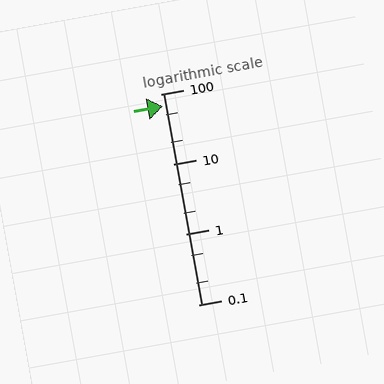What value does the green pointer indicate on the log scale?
The pointer indicates approximately 67.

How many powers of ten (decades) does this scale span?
The scale spans 3 decades, from 0.1 to 100.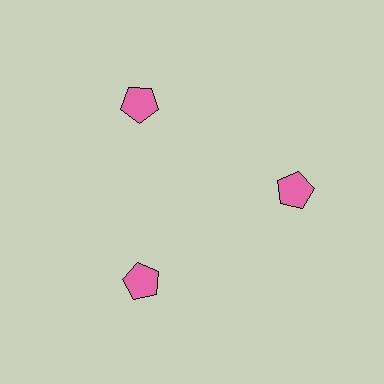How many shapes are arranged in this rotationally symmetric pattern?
There are 3 shapes, arranged in 3 groups of 1.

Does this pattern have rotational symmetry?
Yes, this pattern has 3-fold rotational symmetry. It looks the same after rotating 120 degrees around the center.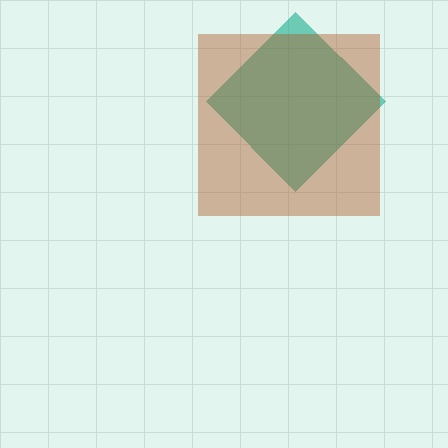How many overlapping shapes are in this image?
There are 2 overlapping shapes in the image.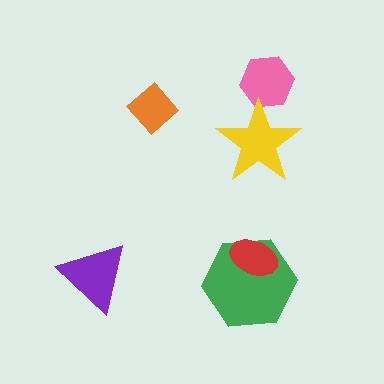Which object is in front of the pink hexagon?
The yellow star is in front of the pink hexagon.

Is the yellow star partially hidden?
No, no other shape covers it.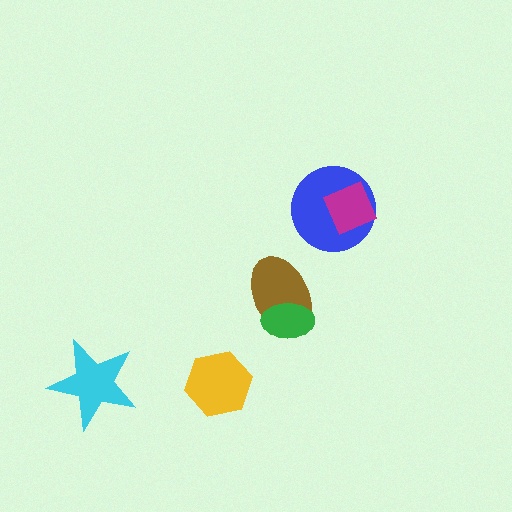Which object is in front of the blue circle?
The magenta diamond is in front of the blue circle.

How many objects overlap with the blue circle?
1 object overlaps with the blue circle.